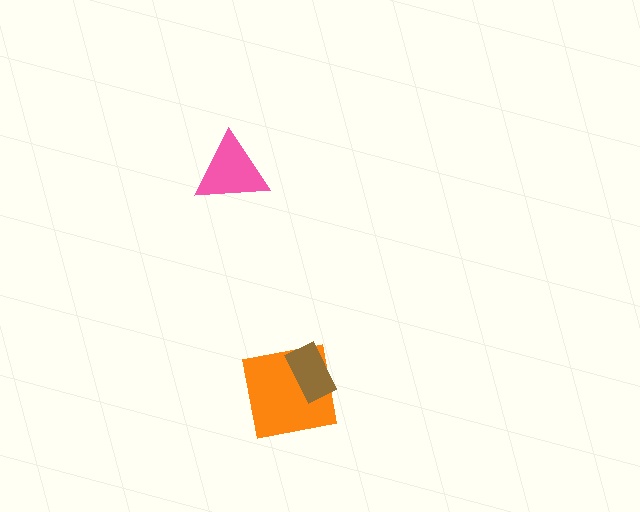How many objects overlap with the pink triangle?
0 objects overlap with the pink triangle.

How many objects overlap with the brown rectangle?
1 object overlaps with the brown rectangle.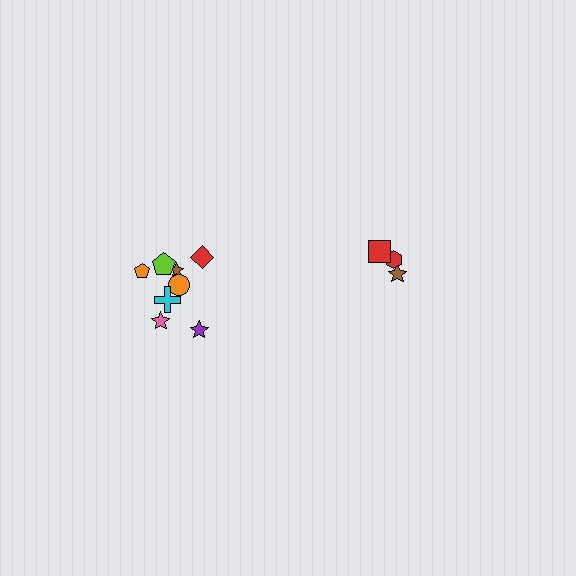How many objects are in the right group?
There are 3 objects.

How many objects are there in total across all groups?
There are 11 objects.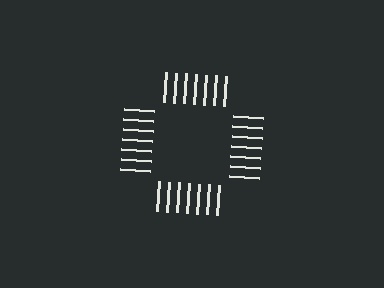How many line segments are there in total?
28 — 7 along each of the 4 edges.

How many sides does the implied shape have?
4 sides — the line-ends trace a square.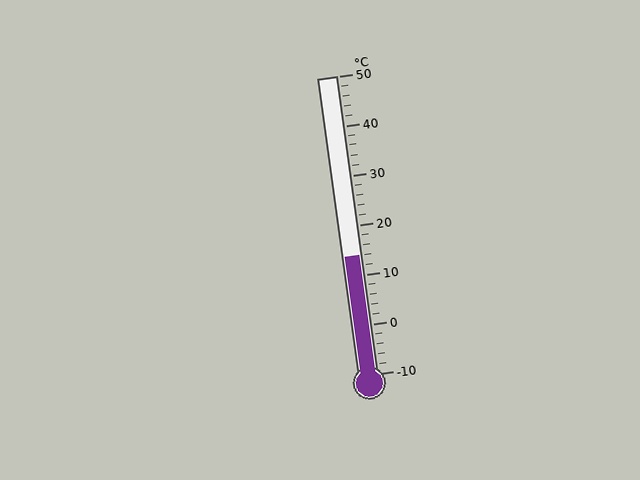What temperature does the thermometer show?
The thermometer shows approximately 14°C.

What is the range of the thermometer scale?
The thermometer scale ranges from -10°C to 50°C.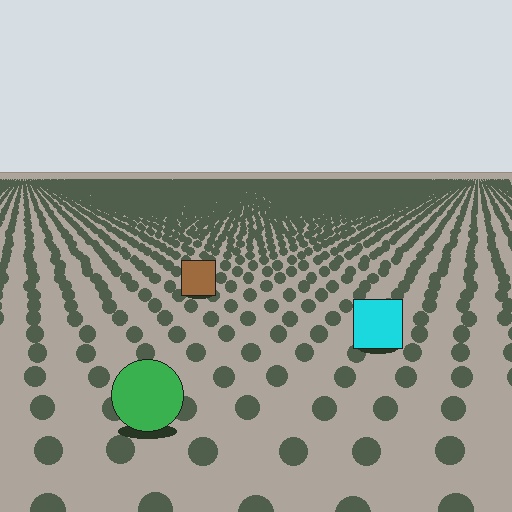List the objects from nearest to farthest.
From nearest to farthest: the green circle, the cyan square, the brown square.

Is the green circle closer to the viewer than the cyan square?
Yes. The green circle is closer — you can tell from the texture gradient: the ground texture is coarser near it.